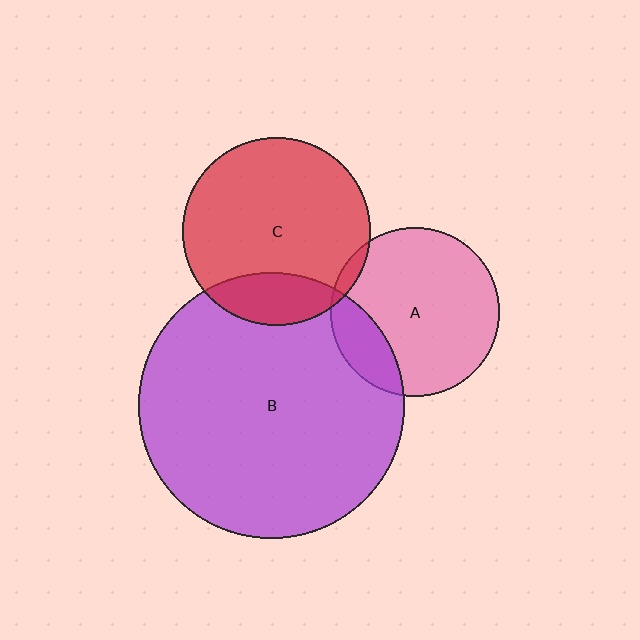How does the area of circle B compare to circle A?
Approximately 2.5 times.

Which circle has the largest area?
Circle B (purple).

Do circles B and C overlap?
Yes.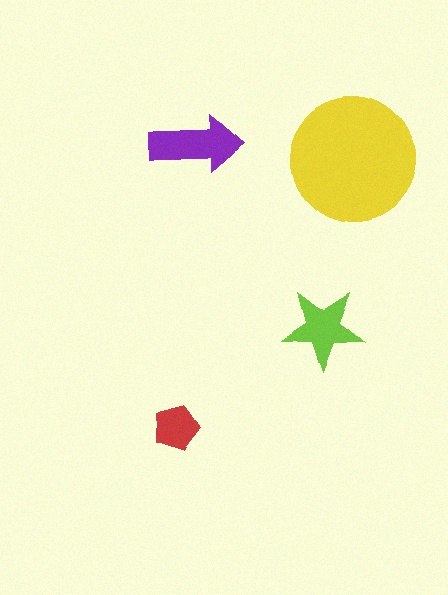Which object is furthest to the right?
The yellow circle is rightmost.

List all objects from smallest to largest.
The red pentagon, the lime star, the purple arrow, the yellow circle.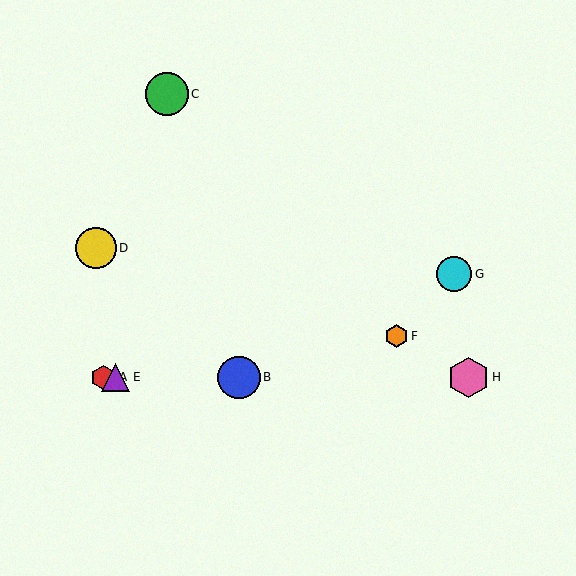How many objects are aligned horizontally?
4 objects (A, B, E, H) are aligned horizontally.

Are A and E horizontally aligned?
Yes, both are at y≈378.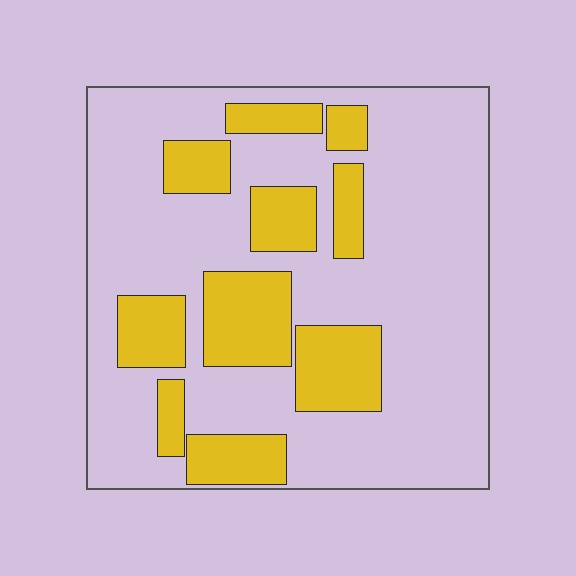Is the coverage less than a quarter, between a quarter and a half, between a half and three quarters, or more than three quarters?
Between a quarter and a half.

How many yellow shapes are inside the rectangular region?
10.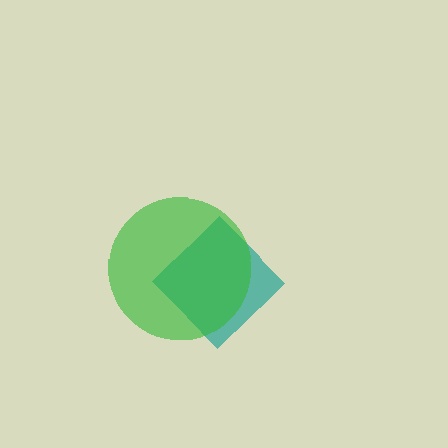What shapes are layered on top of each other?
The layered shapes are: a teal diamond, a green circle.